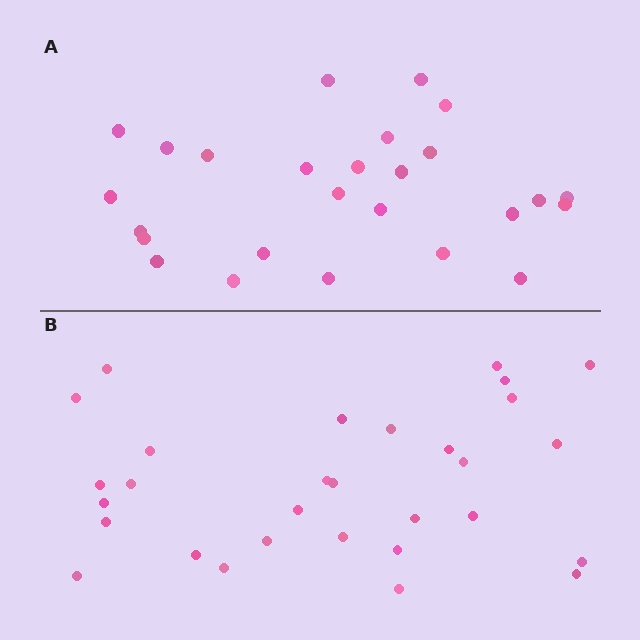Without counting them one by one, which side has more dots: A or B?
Region B (the bottom region) has more dots.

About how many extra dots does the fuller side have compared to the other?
Region B has about 4 more dots than region A.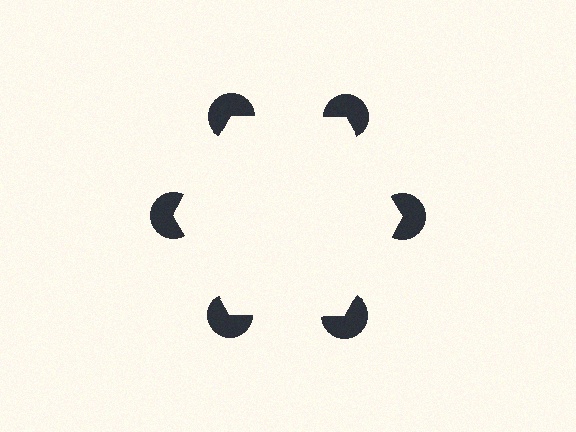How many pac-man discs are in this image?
There are 6 — one at each vertex of the illusory hexagon.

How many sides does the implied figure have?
6 sides.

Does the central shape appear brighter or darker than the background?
It typically appears slightly brighter than the background, even though no actual brightness change is drawn.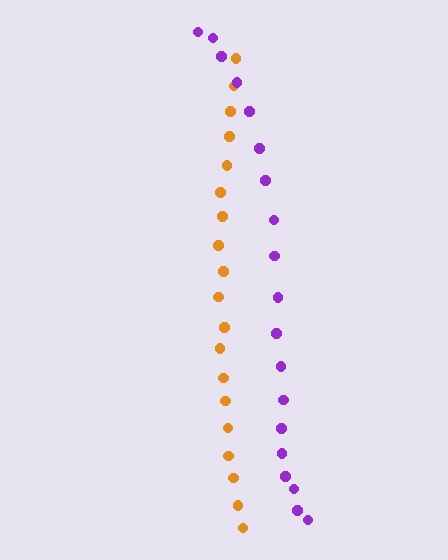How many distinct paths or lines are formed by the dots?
There are 2 distinct paths.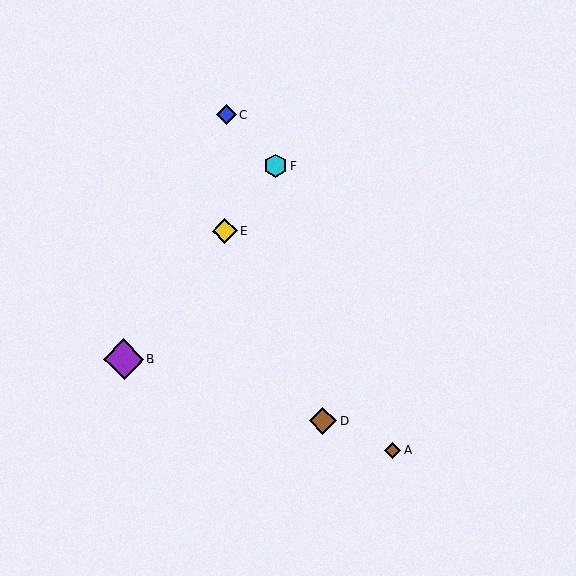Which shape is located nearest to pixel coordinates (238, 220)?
The yellow diamond (labeled E) at (224, 231) is nearest to that location.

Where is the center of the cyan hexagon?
The center of the cyan hexagon is at (276, 166).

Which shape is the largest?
The purple diamond (labeled B) is the largest.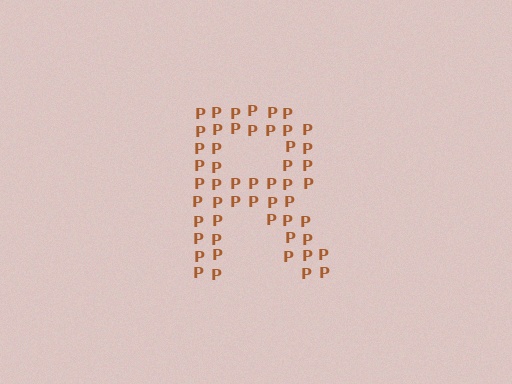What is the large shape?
The large shape is the letter R.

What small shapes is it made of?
It is made of small letter P's.